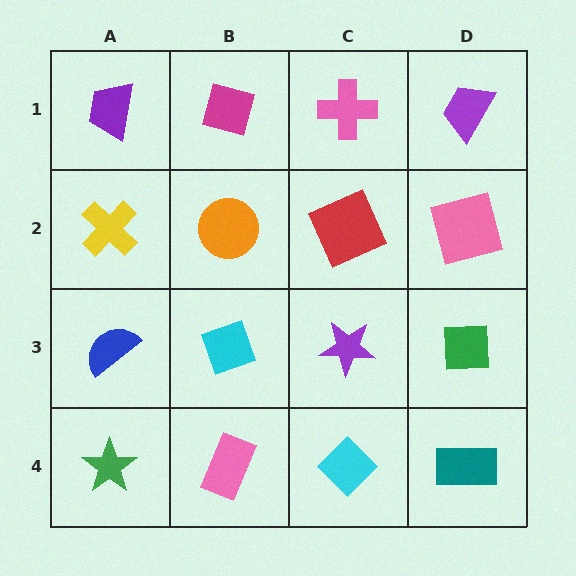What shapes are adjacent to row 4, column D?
A green square (row 3, column D), a cyan diamond (row 4, column C).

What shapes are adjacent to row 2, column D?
A purple trapezoid (row 1, column D), a green square (row 3, column D), a red square (row 2, column C).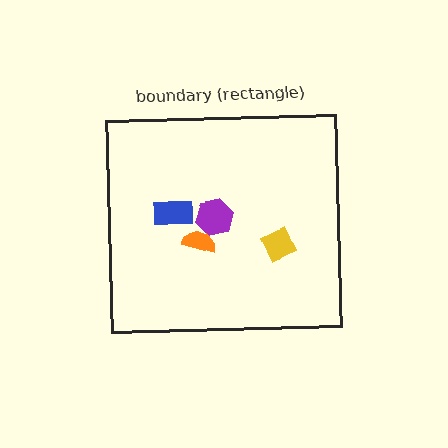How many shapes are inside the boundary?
4 inside, 0 outside.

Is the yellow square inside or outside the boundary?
Inside.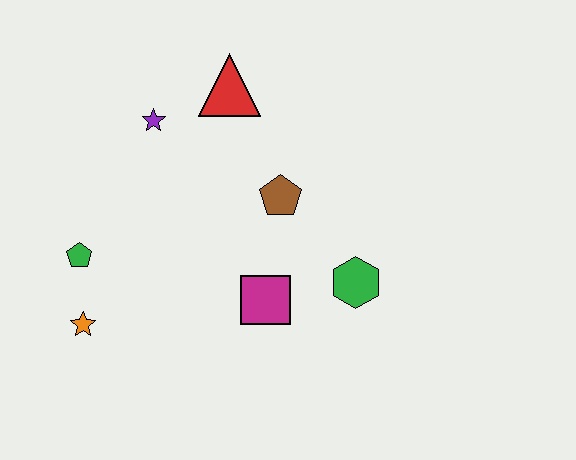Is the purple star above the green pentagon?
Yes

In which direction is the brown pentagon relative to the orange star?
The brown pentagon is to the right of the orange star.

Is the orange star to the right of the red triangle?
No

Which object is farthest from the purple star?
The green hexagon is farthest from the purple star.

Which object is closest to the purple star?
The red triangle is closest to the purple star.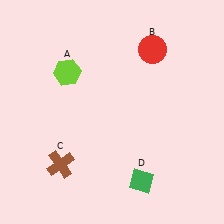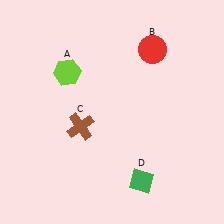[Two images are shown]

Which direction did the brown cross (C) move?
The brown cross (C) moved up.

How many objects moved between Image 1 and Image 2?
1 object moved between the two images.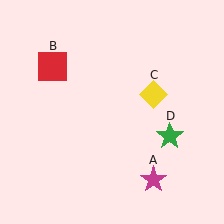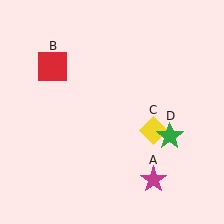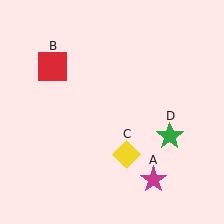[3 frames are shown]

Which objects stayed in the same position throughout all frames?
Magenta star (object A) and red square (object B) and green star (object D) remained stationary.